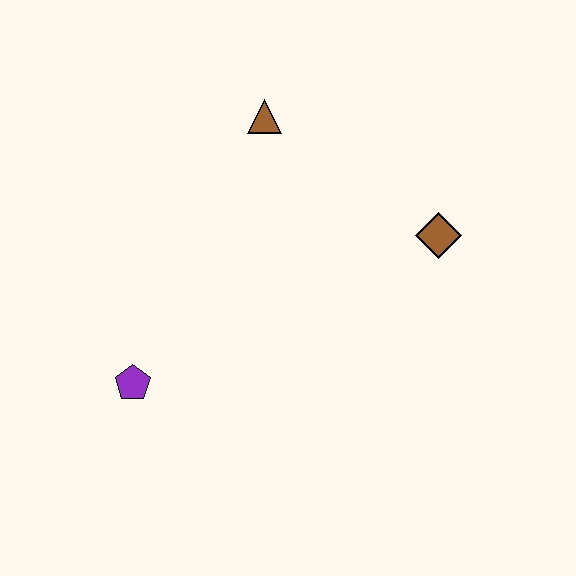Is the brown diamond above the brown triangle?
No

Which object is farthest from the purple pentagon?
The brown diamond is farthest from the purple pentagon.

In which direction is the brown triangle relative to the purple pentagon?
The brown triangle is above the purple pentagon.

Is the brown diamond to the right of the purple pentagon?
Yes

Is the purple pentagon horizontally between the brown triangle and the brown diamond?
No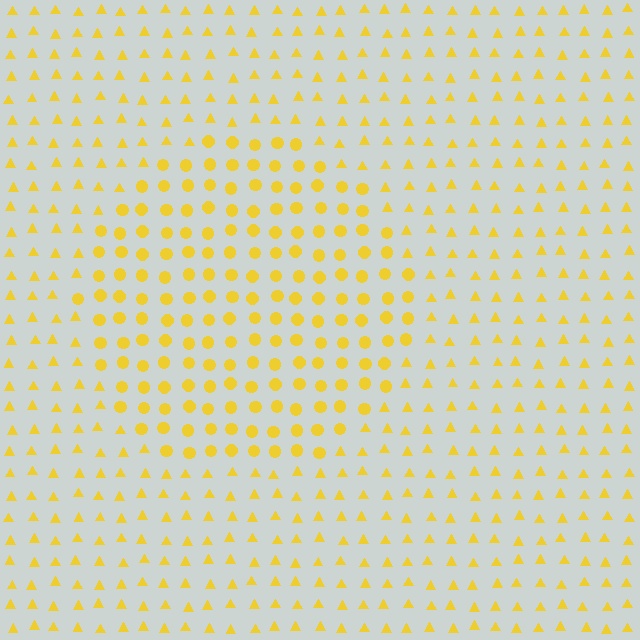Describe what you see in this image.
The image is filled with small yellow elements arranged in a uniform grid. A circle-shaped region contains circles, while the surrounding area contains triangles. The boundary is defined purely by the change in element shape.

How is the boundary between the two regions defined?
The boundary is defined by a change in element shape: circles inside vs. triangles outside. All elements share the same color and spacing.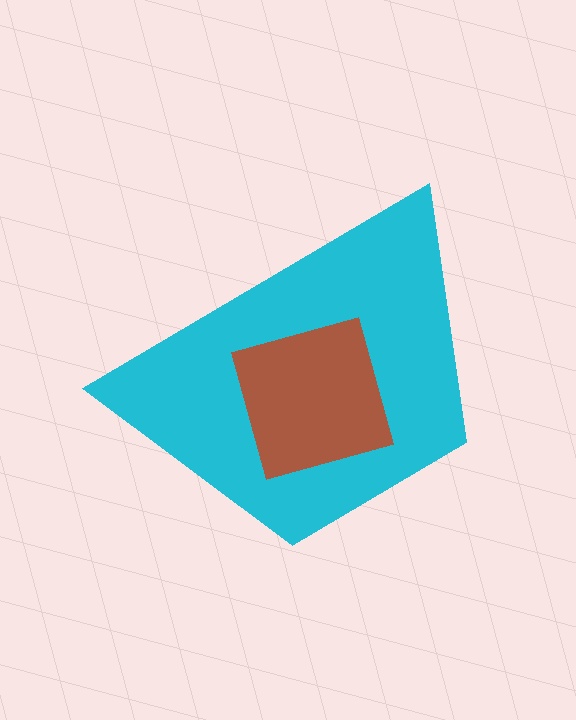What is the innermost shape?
The brown square.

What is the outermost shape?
The cyan trapezoid.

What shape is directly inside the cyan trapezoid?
The brown square.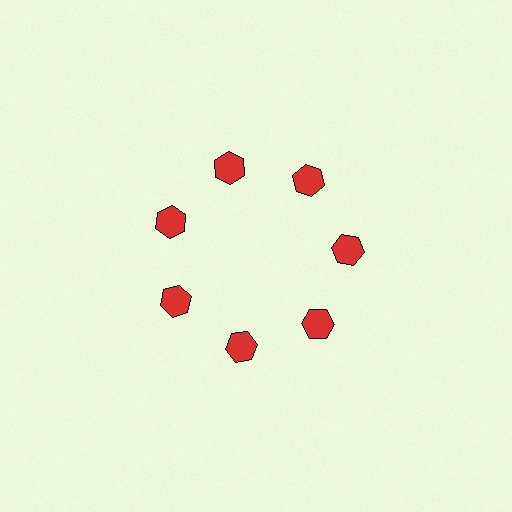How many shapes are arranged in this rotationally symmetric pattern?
There are 7 shapes, arranged in 7 groups of 1.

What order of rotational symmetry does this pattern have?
This pattern has 7-fold rotational symmetry.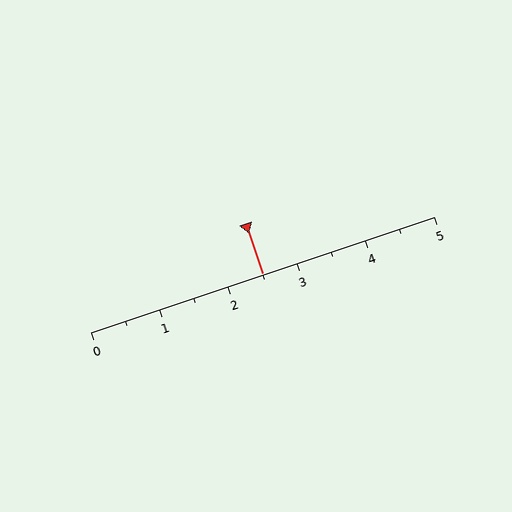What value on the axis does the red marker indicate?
The marker indicates approximately 2.5.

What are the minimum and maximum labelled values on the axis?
The axis runs from 0 to 5.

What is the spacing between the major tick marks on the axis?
The major ticks are spaced 1 apart.